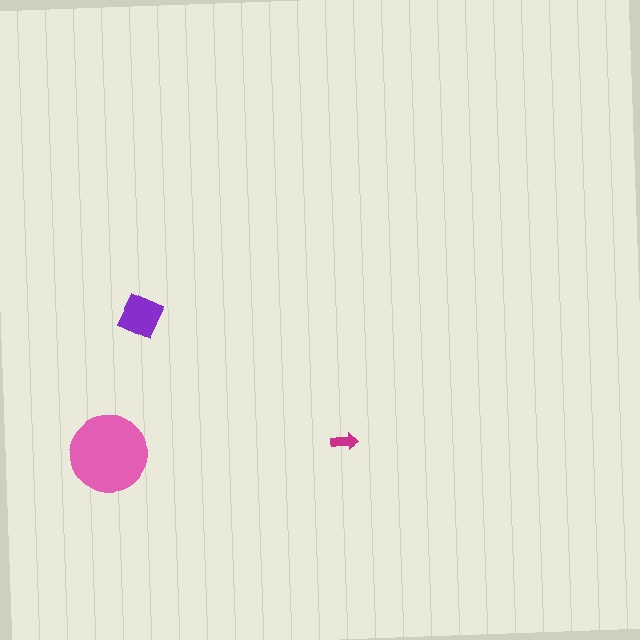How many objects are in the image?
There are 3 objects in the image.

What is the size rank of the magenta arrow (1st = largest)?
3rd.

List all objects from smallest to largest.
The magenta arrow, the purple diamond, the pink circle.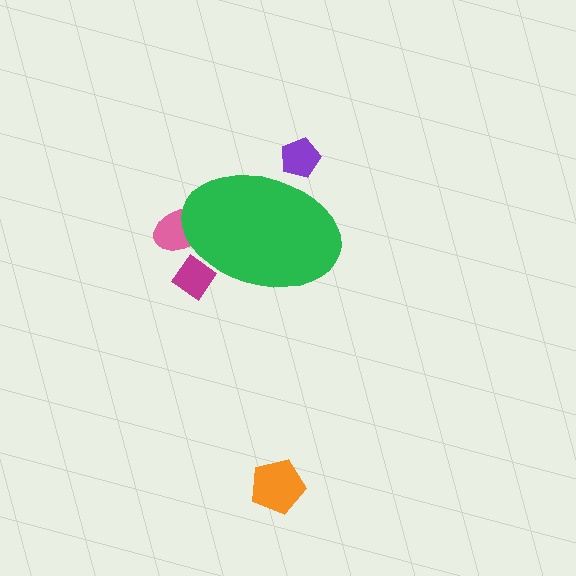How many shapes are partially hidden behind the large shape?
3 shapes are partially hidden.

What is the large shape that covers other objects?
A green ellipse.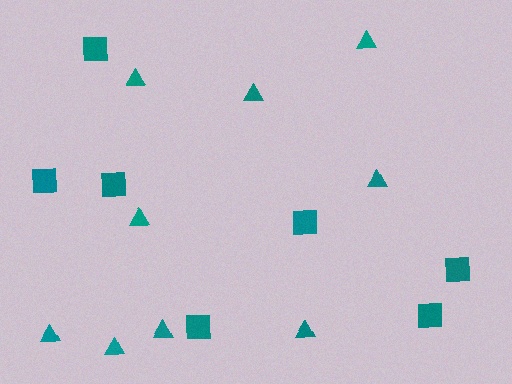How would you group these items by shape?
There are 2 groups: one group of squares (7) and one group of triangles (9).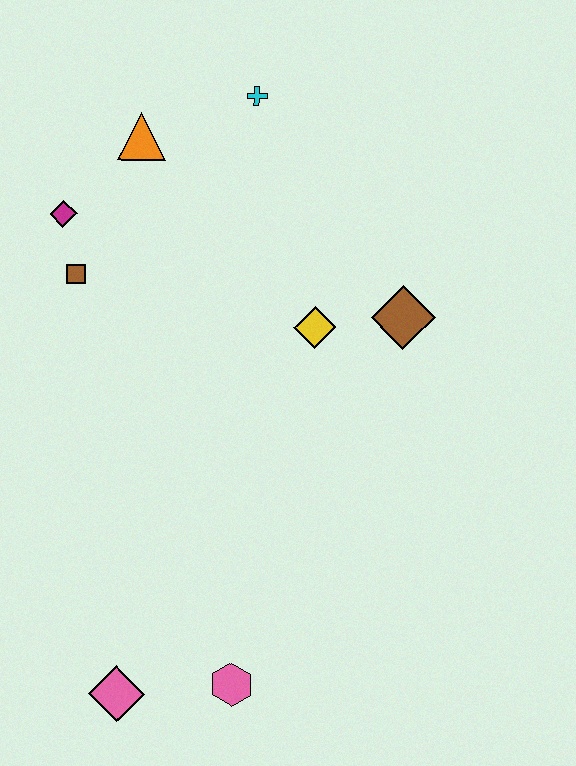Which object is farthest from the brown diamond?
The pink diamond is farthest from the brown diamond.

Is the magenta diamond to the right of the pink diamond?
No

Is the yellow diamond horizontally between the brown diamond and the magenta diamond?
Yes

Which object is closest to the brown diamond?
The yellow diamond is closest to the brown diamond.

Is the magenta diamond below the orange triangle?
Yes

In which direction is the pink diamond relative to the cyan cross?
The pink diamond is below the cyan cross.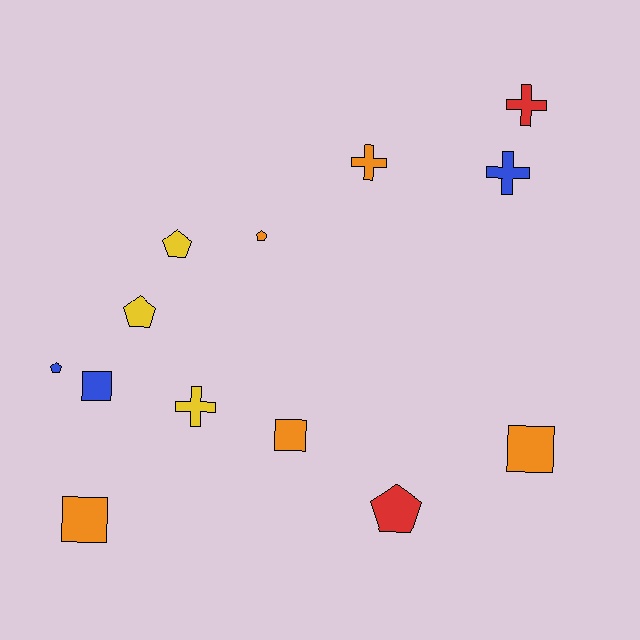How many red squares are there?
There are no red squares.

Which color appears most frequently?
Orange, with 5 objects.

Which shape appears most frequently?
Pentagon, with 5 objects.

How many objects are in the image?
There are 13 objects.